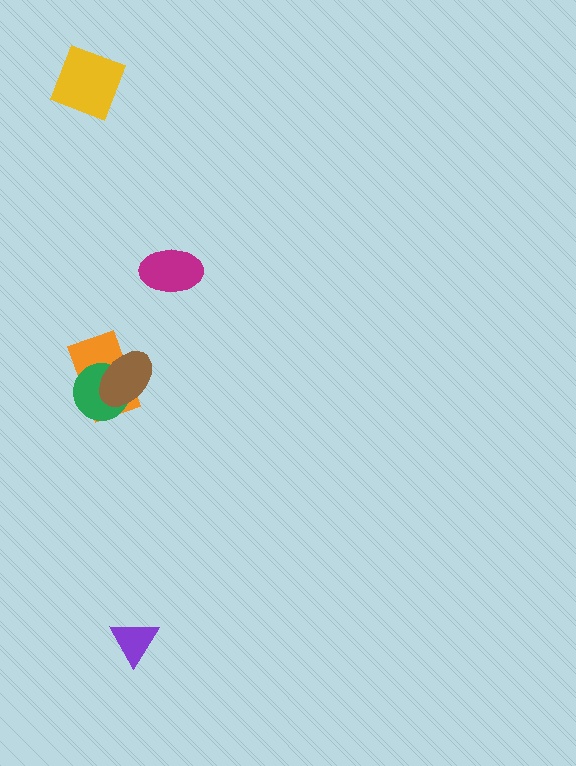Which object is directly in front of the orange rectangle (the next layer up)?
The green circle is directly in front of the orange rectangle.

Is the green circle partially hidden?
Yes, it is partially covered by another shape.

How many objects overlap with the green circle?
2 objects overlap with the green circle.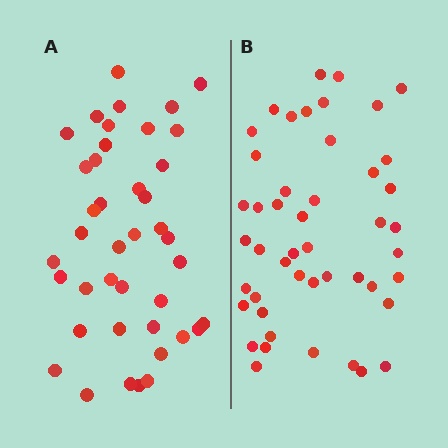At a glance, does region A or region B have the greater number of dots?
Region B (the right region) has more dots.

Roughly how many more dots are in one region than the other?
Region B has about 6 more dots than region A.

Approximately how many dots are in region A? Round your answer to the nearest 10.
About 40 dots. (The exact count is 41, which rounds to 40.)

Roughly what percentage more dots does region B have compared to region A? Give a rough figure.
About 15% more.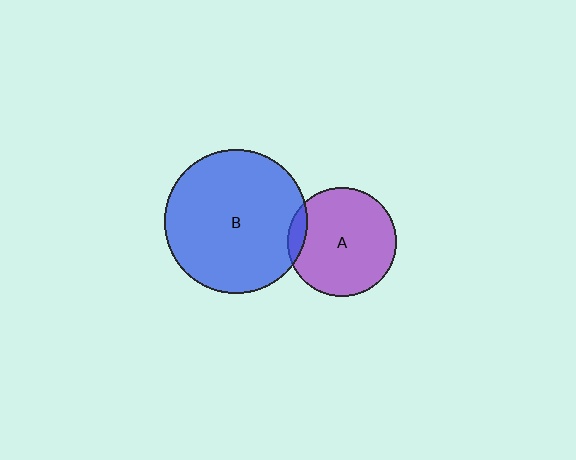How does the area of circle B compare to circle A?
Approximately 1.7 times.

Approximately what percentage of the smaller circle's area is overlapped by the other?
Approximately 10%.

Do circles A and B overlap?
Yes.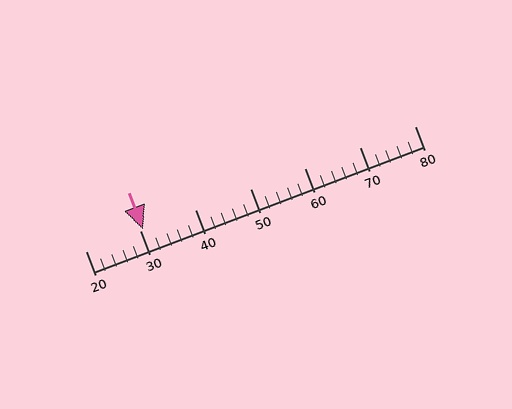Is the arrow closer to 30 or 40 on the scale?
The arrow is closer to 30.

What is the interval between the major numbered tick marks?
The major tick marks are spaced 10 units apart.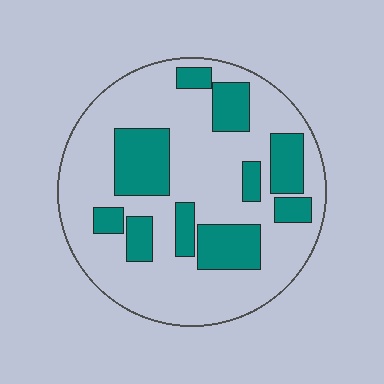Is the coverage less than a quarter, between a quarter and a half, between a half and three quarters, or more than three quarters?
Between a quarter and a half.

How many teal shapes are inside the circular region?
10.